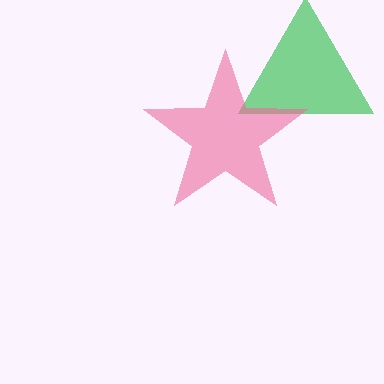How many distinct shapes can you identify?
There are 2 distinct shapes: a green triangle, a pink star.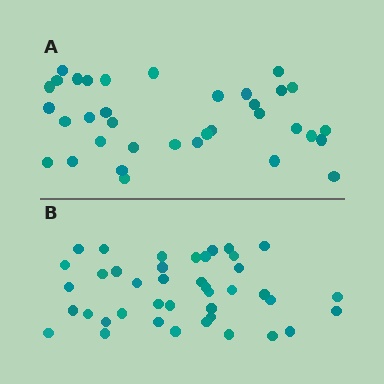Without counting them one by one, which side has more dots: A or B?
Region B (the bottom region) has more dots.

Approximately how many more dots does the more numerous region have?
Region B has about 6 more dots than region A.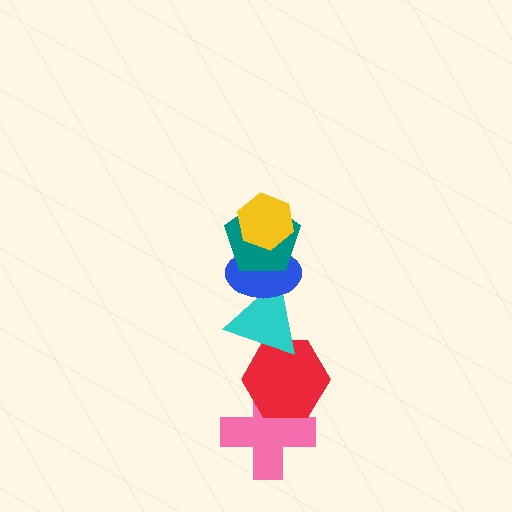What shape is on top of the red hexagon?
The cyan triangle is on top of the red hexagon.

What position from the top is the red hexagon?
The red hexagon is 5th from the top.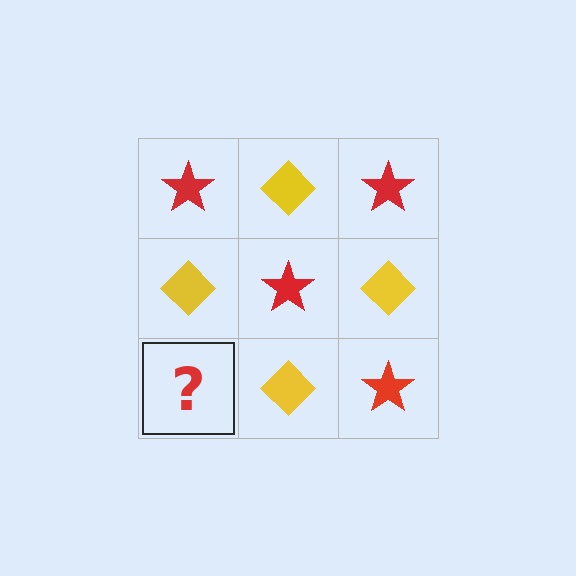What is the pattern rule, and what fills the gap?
The rule is that it alternates red star and yellow diamond in a checkerboard pattern. The gap should be filled with a red star.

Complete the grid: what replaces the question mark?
The question mark should be replaced with a red star.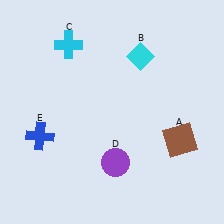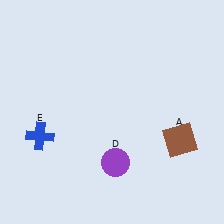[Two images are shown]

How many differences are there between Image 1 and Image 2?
There are 2 differences between the two images.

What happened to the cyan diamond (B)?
The cyan diamond (B) was removed in Image 2. It was in the top-right area of Image 1.